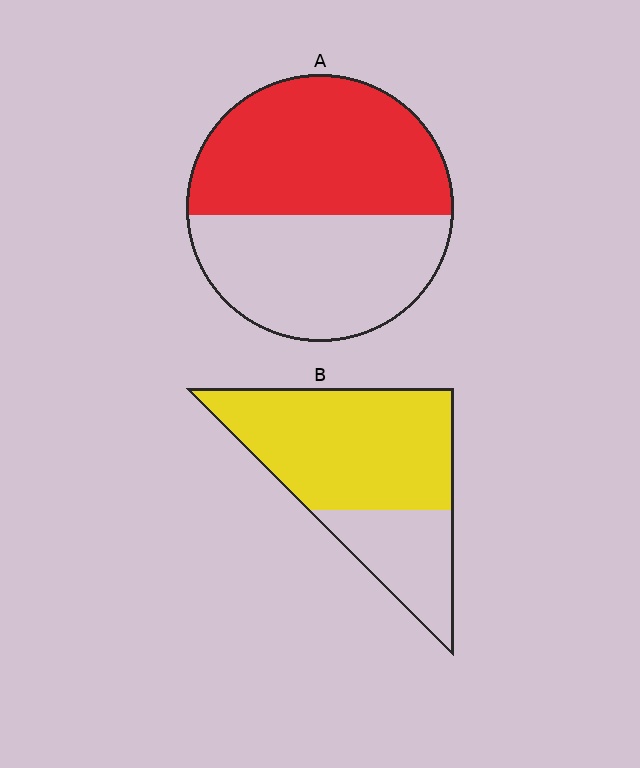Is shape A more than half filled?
Roughly half.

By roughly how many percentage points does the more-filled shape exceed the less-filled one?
By roughly 15 percentage points (B over A).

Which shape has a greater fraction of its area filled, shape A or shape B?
Shape B.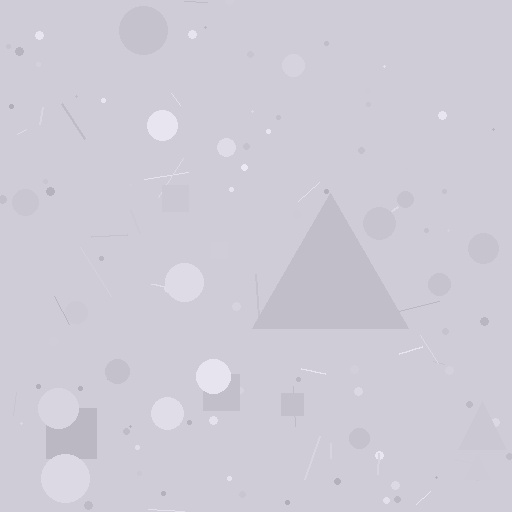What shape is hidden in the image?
A triangle is hidden in the image.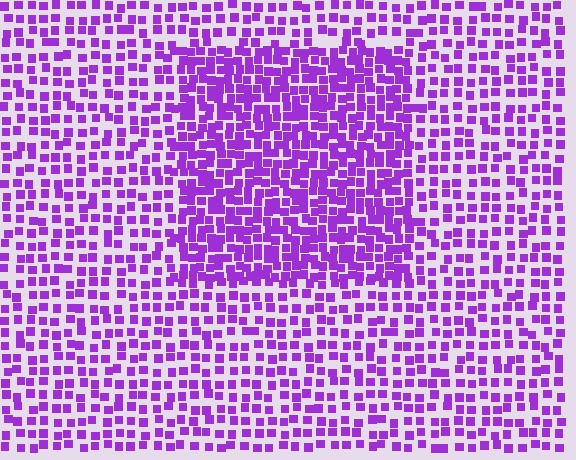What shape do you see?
I see a rectangle.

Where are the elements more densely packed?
The elements are more densely packed inside the rectangle boundary.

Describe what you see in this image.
The image contains small purple elements arranged at two different densities. A rectangle-shaped region is visible where the elements are more densely packed than the surrounding area.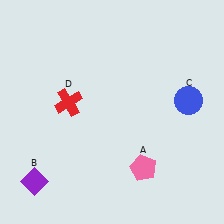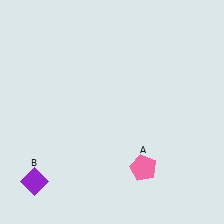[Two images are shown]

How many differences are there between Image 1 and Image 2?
There are 2 differences between the two images.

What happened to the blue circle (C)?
The blue circle (C) was removed in Image 2. It was in the top-right area of Image 1.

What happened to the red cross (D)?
The red cross (D) was removed in Image 2. It was in the top-left area of Image 1.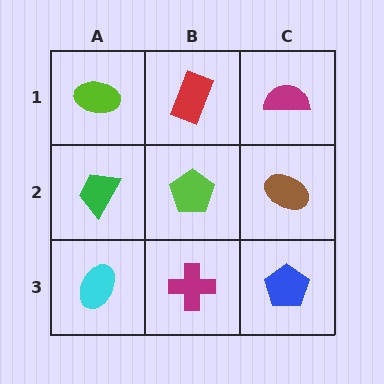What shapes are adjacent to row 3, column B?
A lime pentagon (row 2, column B), a cyan ellipse (row 3, column A), a blue pentagon (row 3, column C).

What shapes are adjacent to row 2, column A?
A lime ellipse (row 1, column A), a cyan ellipse (row 3, column A), a lime pentagon (row 2, column B).